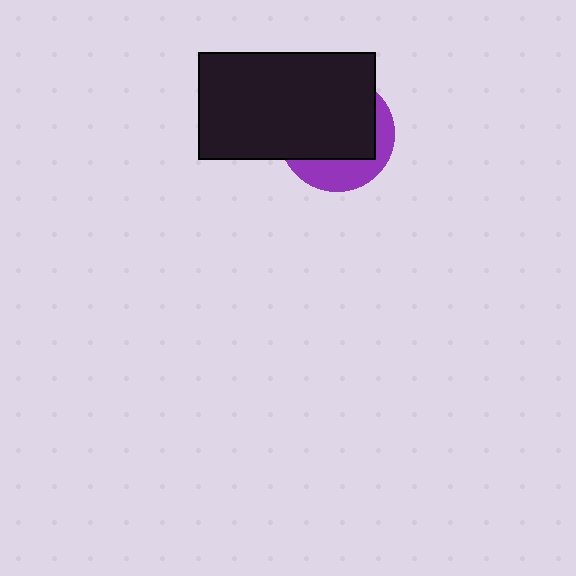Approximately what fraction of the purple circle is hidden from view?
Roughly 67% of the purple circle is hidden behind the black rectangle.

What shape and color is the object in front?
The object in front is a black rectangle.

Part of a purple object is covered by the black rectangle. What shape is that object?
It is a circle.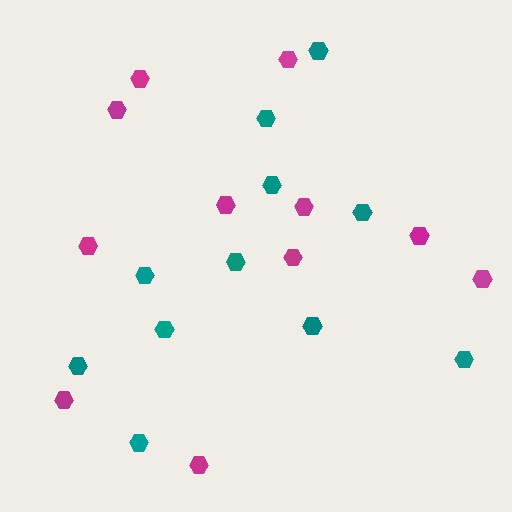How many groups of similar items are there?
There are 2 groups: one group of teal hexagons (11) and one group of magenta hexagons (11).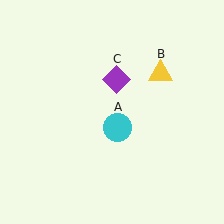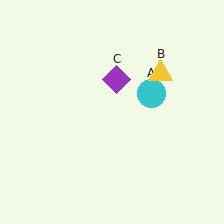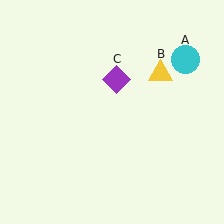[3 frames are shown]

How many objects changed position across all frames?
1 object changed position: cyan circle (object A).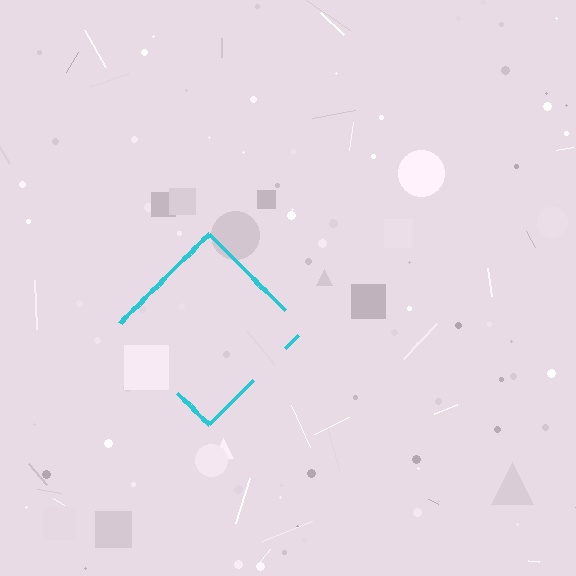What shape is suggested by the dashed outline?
The dashed outline suggests a diamond.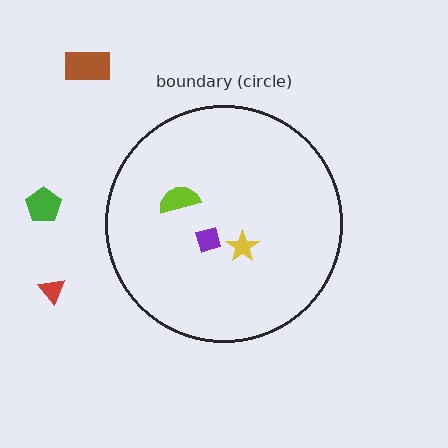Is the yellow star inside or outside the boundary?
Inside.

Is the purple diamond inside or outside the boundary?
Inside.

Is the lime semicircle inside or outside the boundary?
Inside.